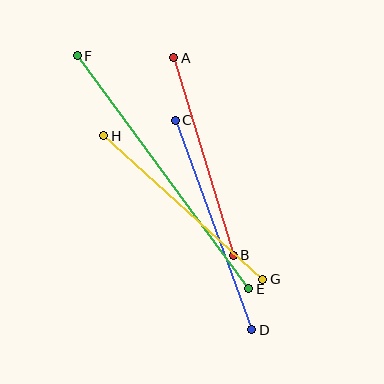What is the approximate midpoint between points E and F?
The midpoint is at approximately (163, 172) pixels.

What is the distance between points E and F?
The distance is approximately 289 pixels.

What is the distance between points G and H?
The distance is approximately 215 pixels.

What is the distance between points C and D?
The distance is approximately 223 pixels.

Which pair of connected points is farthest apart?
Points E and F are farthest apart.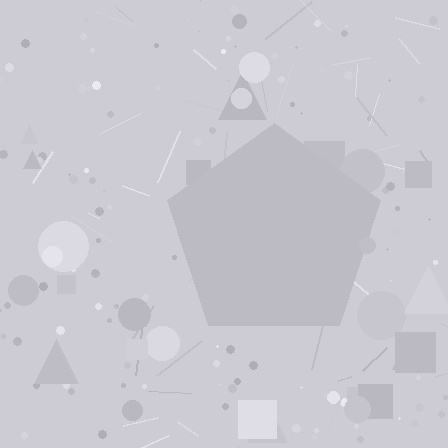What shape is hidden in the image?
A pentagon is hidden in the image.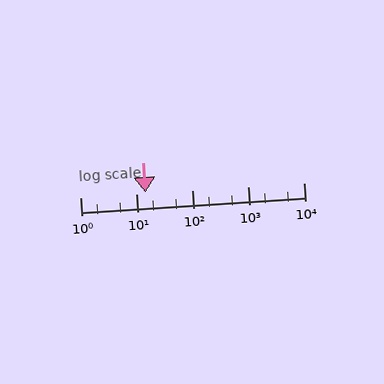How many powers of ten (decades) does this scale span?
The scale spans 4 decades, from 1 to 10000.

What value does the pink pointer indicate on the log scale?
The pointer indicates approximately 15.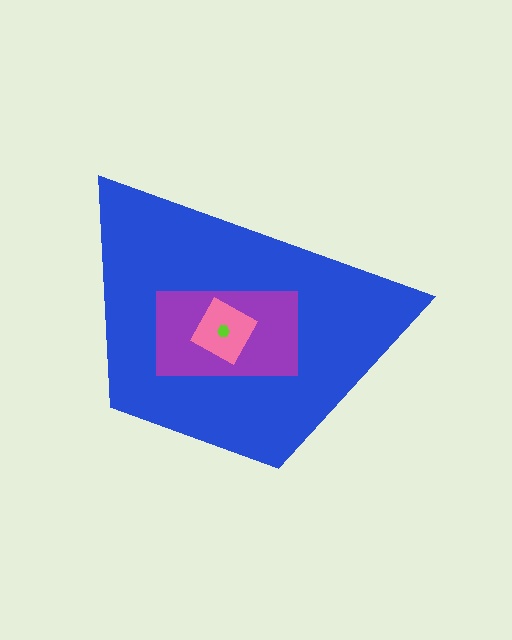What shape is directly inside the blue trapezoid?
The purple rectangle.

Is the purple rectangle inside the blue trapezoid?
Yes.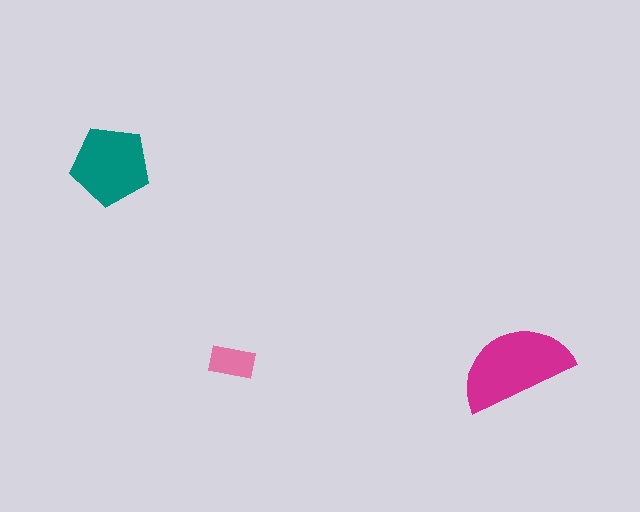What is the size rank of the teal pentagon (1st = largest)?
2nd.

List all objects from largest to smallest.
The magenta semicircle, the teal pentagon, the pink rectangle.